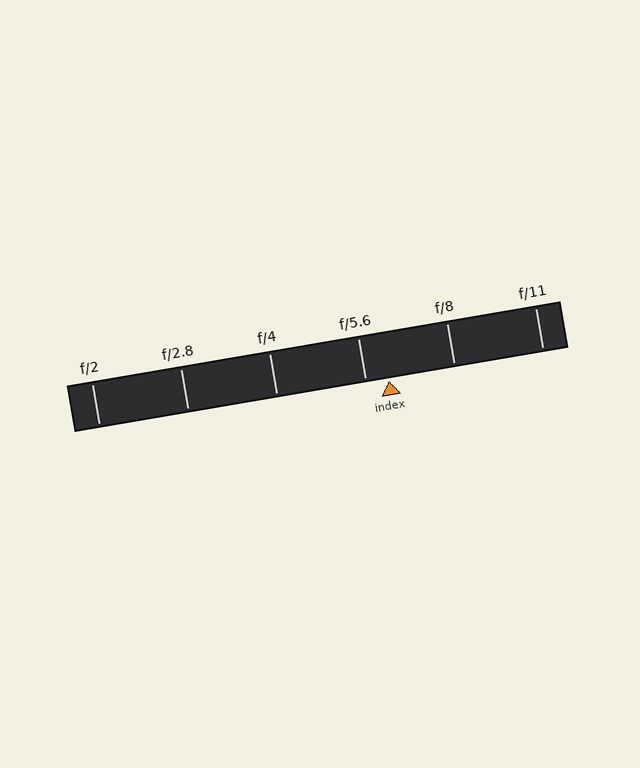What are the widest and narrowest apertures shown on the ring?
The widest aperture shown is f/2 and the narrowest is f/11.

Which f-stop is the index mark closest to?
The index mark is closest to f/5.6.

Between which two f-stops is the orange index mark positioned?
The index mark is between f/5.6 and f/8.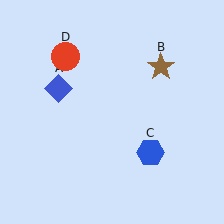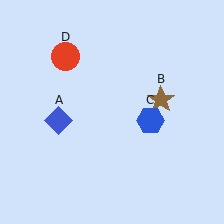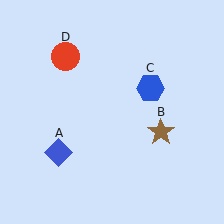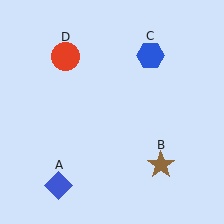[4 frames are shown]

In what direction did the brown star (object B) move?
The brown star (object B) moved down.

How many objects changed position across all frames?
3 objects changed position: blue diamond (object A), brown star (object B), blue hexagon (object C).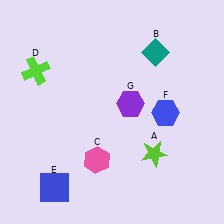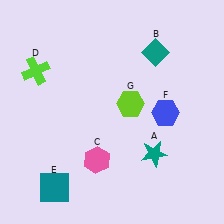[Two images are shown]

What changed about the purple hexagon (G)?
In Image 1, G is purple. In Image 2, it changed to lime.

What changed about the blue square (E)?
In Image 1, E is blue. In Image 2, it changed to teal.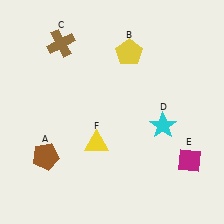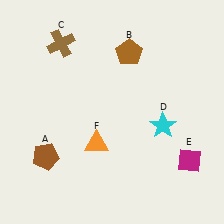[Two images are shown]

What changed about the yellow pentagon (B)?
In Image 1, B is yellow. In Image 2, it changed to brown.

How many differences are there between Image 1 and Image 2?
There are 2 differences between the two images.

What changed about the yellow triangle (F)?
In Image 1, F is yellow. In Image 2, it changed to orange.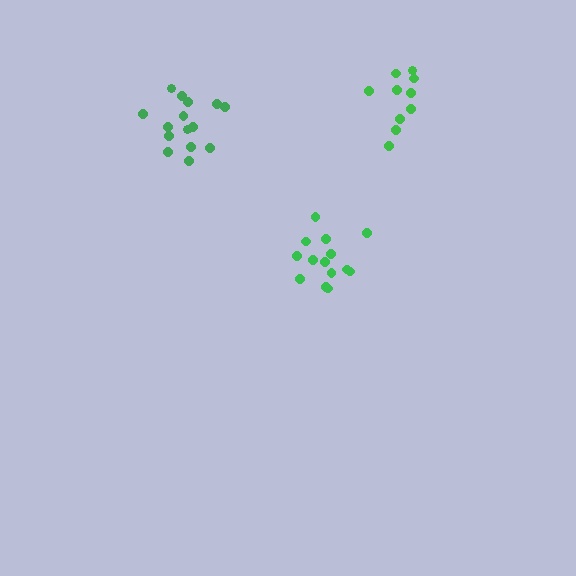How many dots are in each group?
Group 1: 10 dots, Group 2: 14 dots, Group 3: 15 dots (39 total).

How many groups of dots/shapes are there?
There are 3 groups.